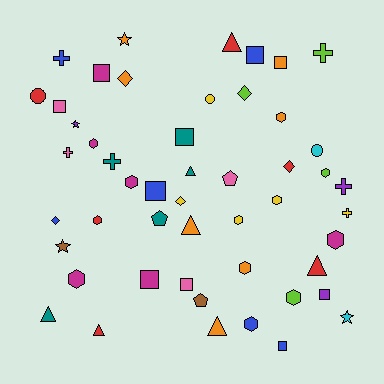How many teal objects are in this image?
There are 5 teal objects.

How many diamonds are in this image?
There are 5 diamonds.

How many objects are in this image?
There are 50 objects.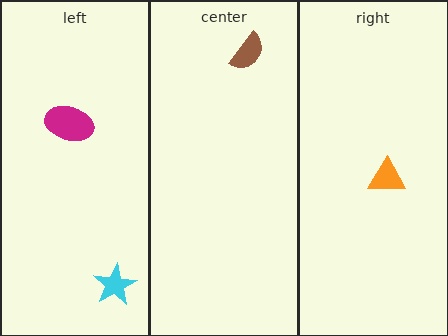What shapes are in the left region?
The cyan star, the magenta ellipse.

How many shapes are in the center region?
1.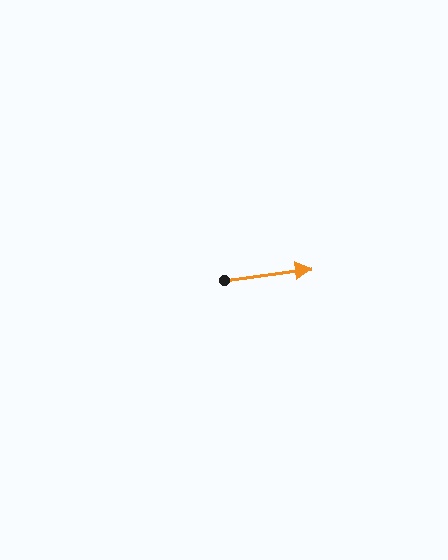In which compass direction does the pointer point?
East.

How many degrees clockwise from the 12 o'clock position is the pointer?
Approximately 82 degrees.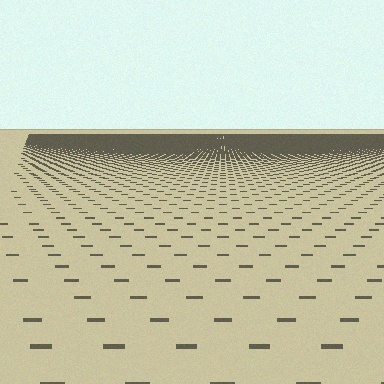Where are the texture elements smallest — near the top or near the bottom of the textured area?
Near the top.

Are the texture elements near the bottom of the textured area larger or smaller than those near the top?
Larger. Near the bottom, elements are closer to the viewer and appear at a bigger on-screen size.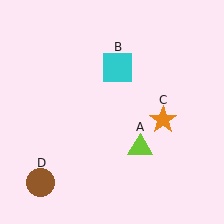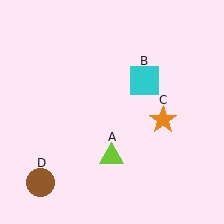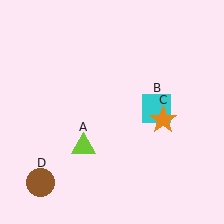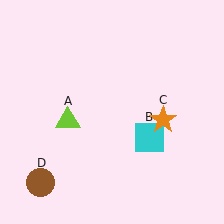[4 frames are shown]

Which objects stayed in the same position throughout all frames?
Orange star (object C) and brown circle (object D) remained stationary.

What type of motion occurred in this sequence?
The lime triangle (object A), cyan square (object B) rotated clockwise around the center of the scene.